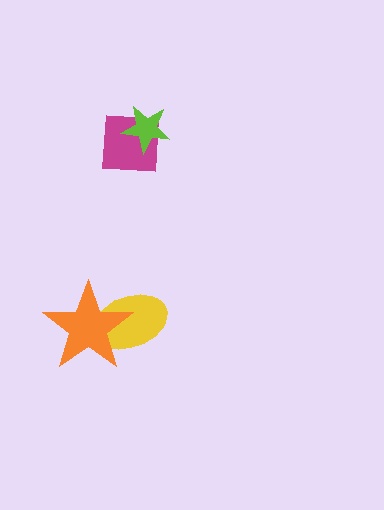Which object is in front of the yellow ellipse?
The orange star is in front of the yellow ellipse.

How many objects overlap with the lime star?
1 object overlaps with the lime star.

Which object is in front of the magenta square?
The lime star is in front of the magenta square.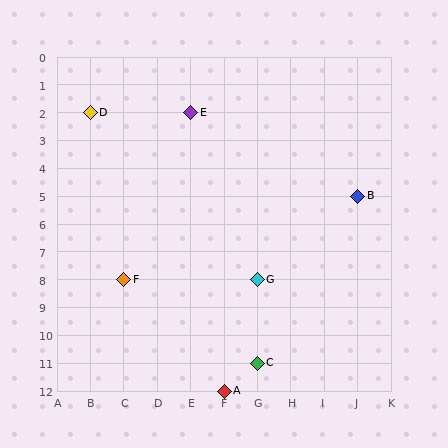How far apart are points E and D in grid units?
Points E and D are 3 columns apart.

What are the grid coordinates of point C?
Point C is at grid coordinates (G, 11).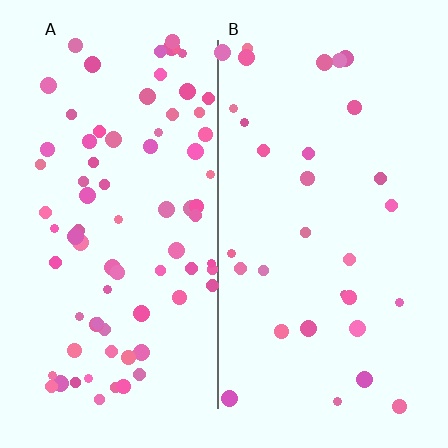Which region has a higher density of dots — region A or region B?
A (the left).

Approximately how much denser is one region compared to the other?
Approximately 2.4× — region A over region B.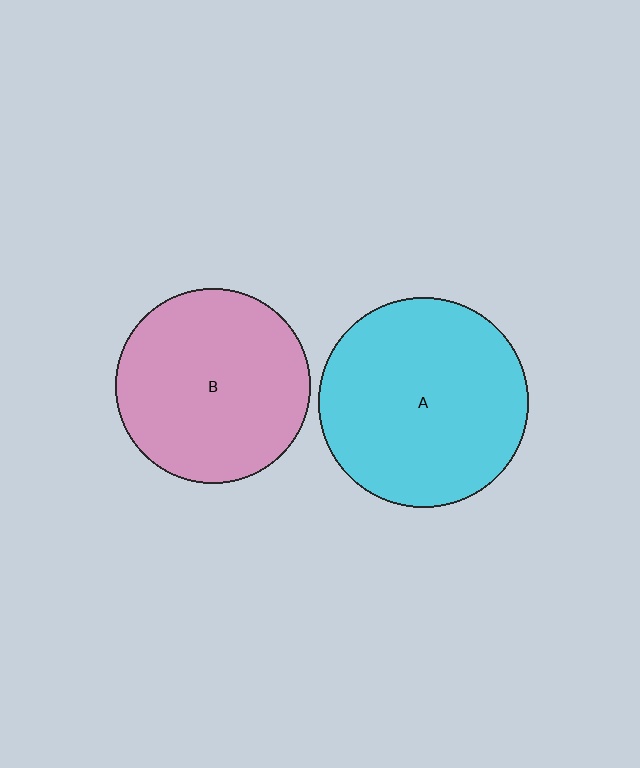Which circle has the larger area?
Circle A (cyan).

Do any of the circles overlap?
No, none of the circles overlap.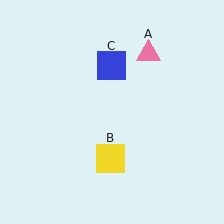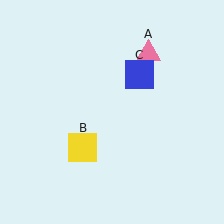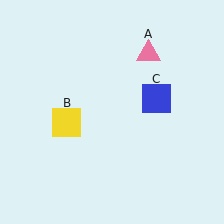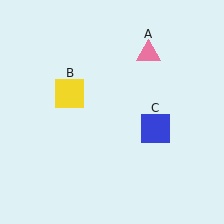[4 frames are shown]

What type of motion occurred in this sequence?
The yellow square (object B), blue square (object C) rotated clockwise around the center of the scene.